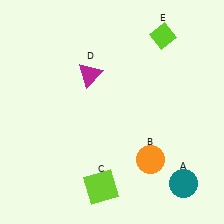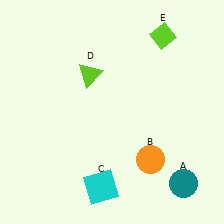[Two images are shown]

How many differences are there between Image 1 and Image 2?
There are 2 differences between the two images.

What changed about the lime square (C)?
In Image 1, C is lime. In Image 2, it changed to cyan.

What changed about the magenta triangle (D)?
In Image 1, D is magenta. In Image 2, it changed to lime.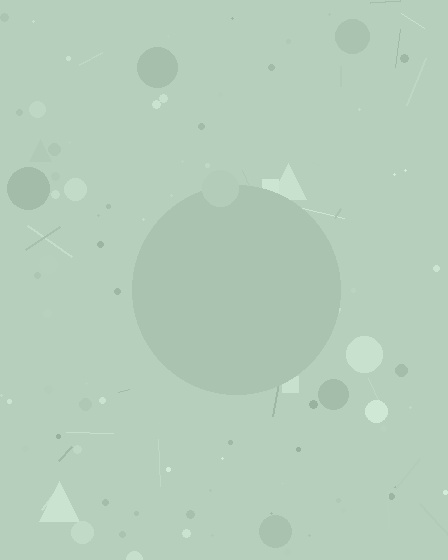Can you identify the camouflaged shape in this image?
The camouflaged shape is a circle.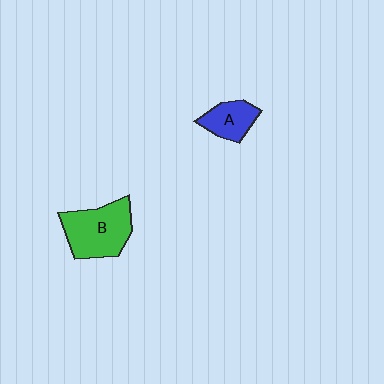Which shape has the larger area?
Shape B (green).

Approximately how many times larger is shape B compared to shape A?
Approximately 1.9 times.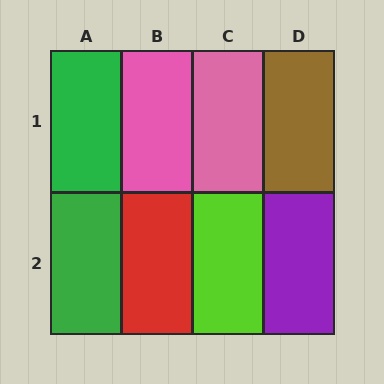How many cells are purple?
1 cell is purple.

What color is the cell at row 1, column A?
Green.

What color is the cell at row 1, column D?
Brown.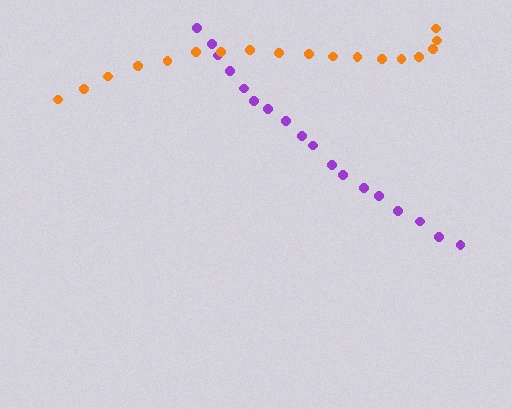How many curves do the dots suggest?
There are 2 distinct paths.